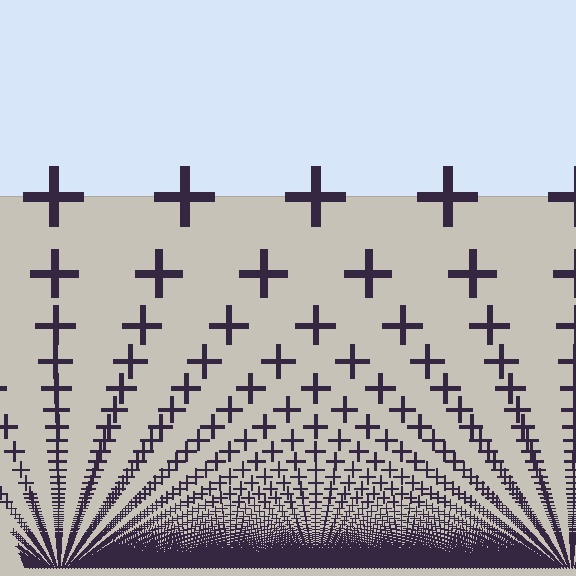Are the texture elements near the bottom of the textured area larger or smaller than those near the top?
Smaller. The gradient is inverted — elements near the bottom are smaller and denser.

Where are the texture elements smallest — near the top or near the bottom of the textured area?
Near the bottom.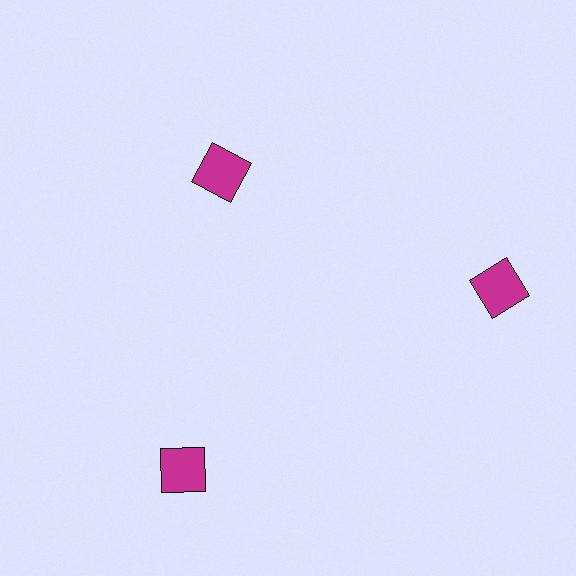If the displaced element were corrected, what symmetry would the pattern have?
It would have 3-fold rotational symmetry — the pattern would map onto itself every 120 degrees.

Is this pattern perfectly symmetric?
No. The 3 magenta squares are arranged in a ring, but one element near the 11 o'clock position is pulled inward toward the center, breaking the 3-fold rotational symmetry.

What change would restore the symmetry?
The symmetry would be restored by moving it outward, back onto the ring so that all 3 squares sit at equal angles and equal distance from the center.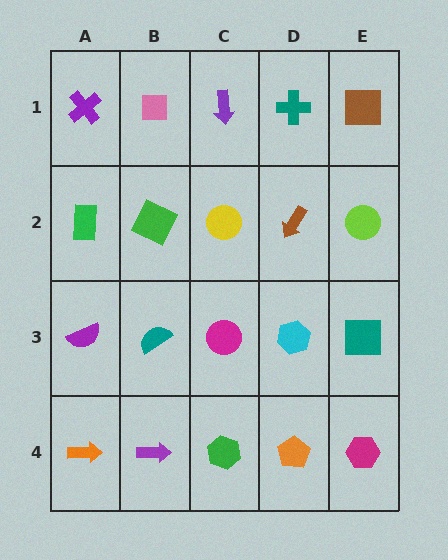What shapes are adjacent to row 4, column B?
A teal semicircle (row 3, column B), an orange arrow (row 4, column A), a green hexagon (row 4, column C).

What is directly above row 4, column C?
A magenta circle.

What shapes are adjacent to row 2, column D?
A teal cross (row 1, column D), a cyan hexagon (row 3, column D), a yellow circle (row 2, column C), a lime circle (row 2, column E).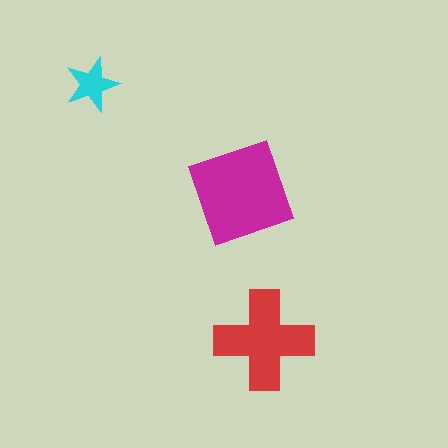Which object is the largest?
The magenta diamond.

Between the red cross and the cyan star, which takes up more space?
The red cross.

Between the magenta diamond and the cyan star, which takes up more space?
The magenta diamond.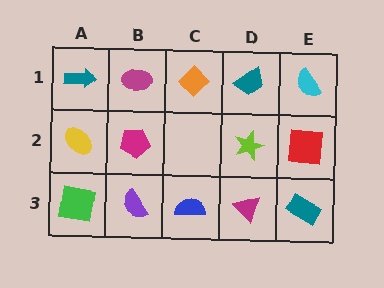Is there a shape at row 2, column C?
No, that cell is empty.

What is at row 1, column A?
A teal arrow.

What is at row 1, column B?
A magenta ellipse.